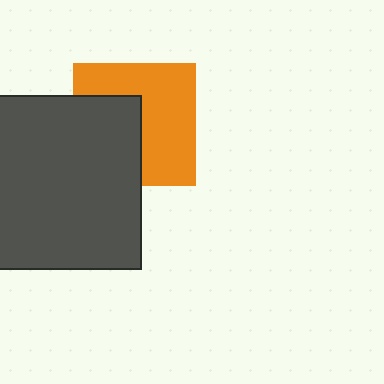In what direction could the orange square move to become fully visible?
The orange square could move right. That would shift it out from behind the dark gray square entirely.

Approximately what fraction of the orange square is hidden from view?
Roughly 41% of the orange square is hidden behind the dark gray square.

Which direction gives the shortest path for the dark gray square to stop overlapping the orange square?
Moving left gives the shortest separation.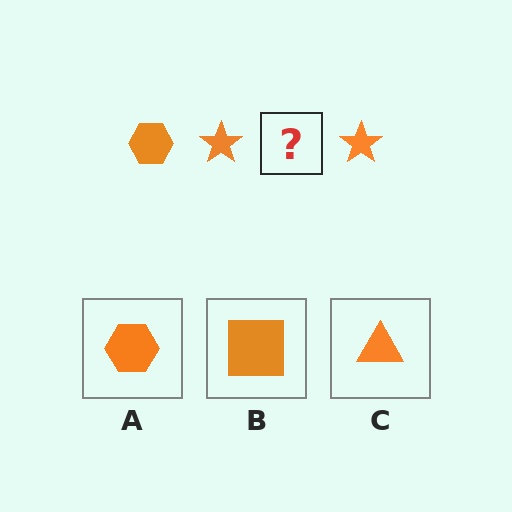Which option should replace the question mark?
Option A.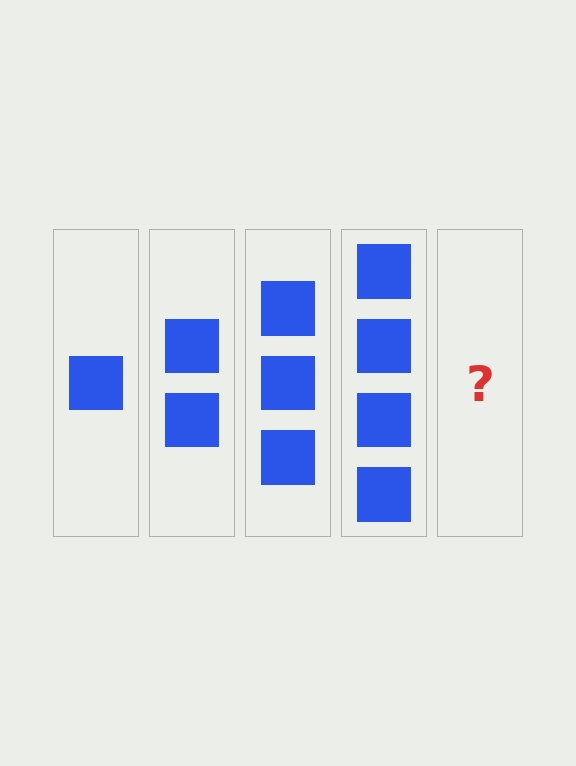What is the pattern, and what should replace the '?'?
The pattern is that each step adds one more square. The '?' should be 5 squares.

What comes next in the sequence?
The next element should be 5 squares.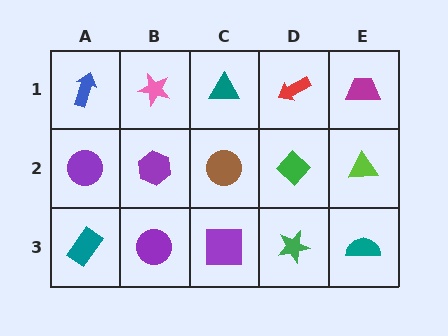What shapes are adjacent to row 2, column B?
A pink star (row 1, column B), a purple circle (row 3, column B), a purple circle (row 2, column A), a brown circle (row 2, column C).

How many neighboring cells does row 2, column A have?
3.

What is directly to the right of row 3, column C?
A green star.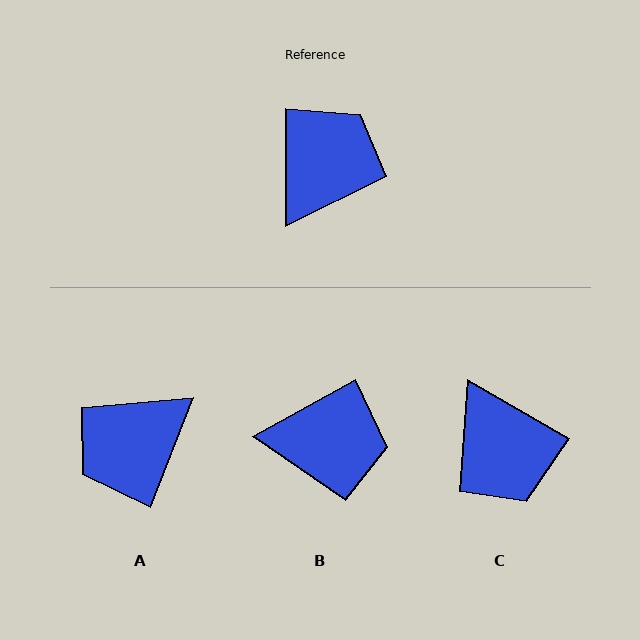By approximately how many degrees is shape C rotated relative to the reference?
Approximately 120 degrees clockwise.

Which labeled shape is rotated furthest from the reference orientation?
A, about 158 degrees away.